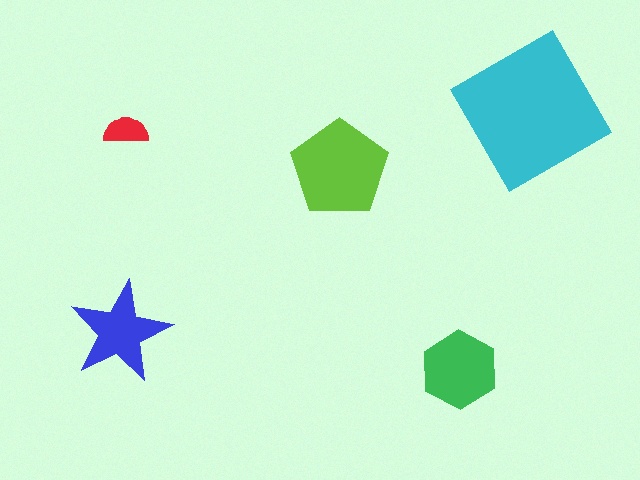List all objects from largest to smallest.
The cyan diamond, the lime pentagon, the green hexagon, the blue star, the red semicircle.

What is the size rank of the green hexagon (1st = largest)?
3rd.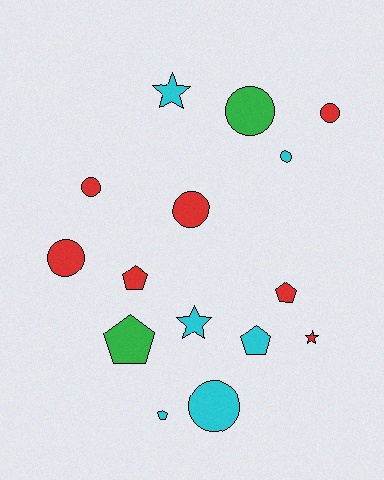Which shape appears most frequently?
Circle, with 7 objects.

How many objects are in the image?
There are 15 objects.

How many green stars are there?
There are no green stars.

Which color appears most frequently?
Red, with 7 objects.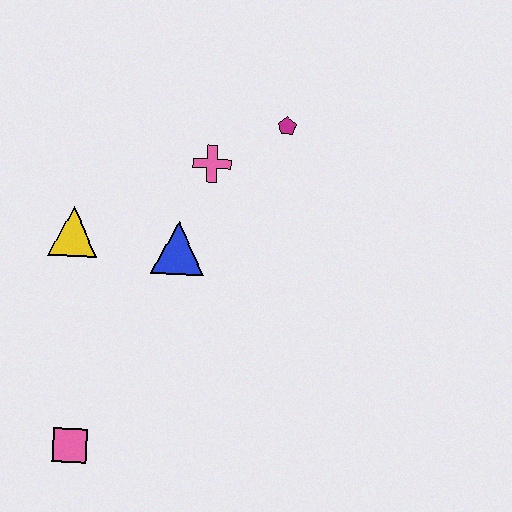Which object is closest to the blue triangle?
The pink cross is closest to the blue triangle.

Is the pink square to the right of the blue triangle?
No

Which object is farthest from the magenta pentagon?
The pink square is farthest from the magenta pentagon.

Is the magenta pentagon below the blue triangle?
No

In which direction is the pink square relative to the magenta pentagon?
The pink square is below the magenta pentagon.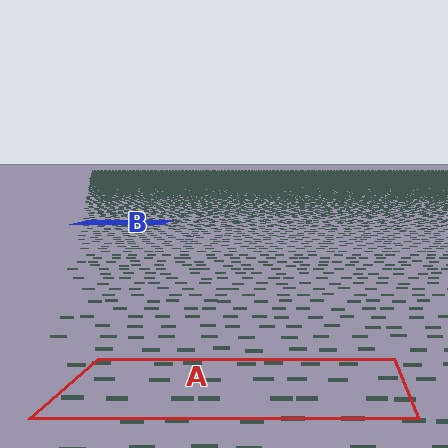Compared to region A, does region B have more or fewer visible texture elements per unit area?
Region B has more texture elements per unit area — they are packed more densely because it is farther away.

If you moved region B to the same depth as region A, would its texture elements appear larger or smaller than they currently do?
They would appear larger. At a closer depth, the same texture elements are projected at a bigger on-screen size.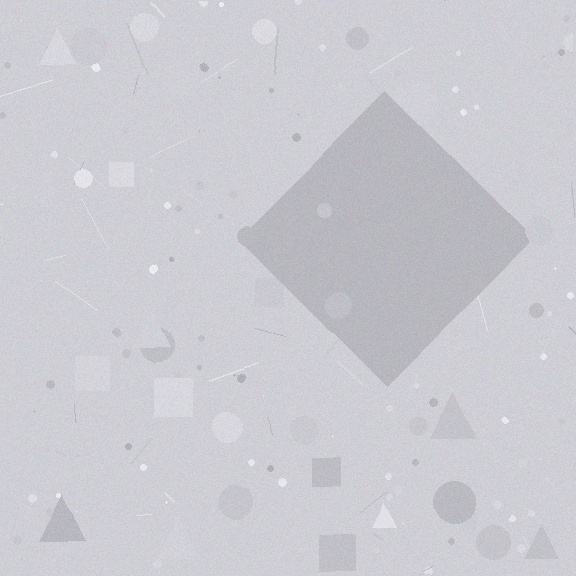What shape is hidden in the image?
A diamond is hidden in the image.